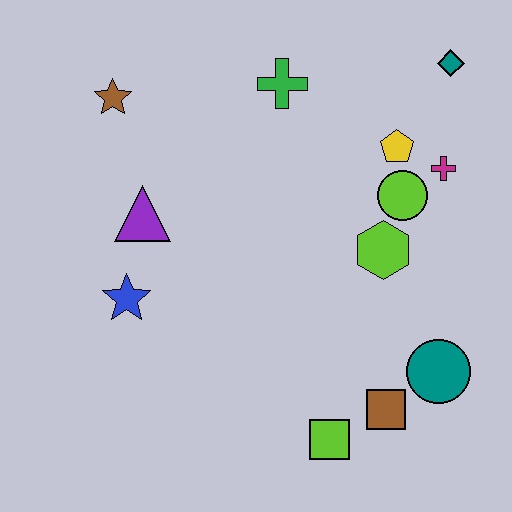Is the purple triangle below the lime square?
No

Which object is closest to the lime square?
The brown square is closest to the lime square.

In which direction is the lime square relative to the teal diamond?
The lime square is below the teal diamond.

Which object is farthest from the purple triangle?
The teal diamond is farthest from the purple triangle.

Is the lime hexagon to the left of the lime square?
No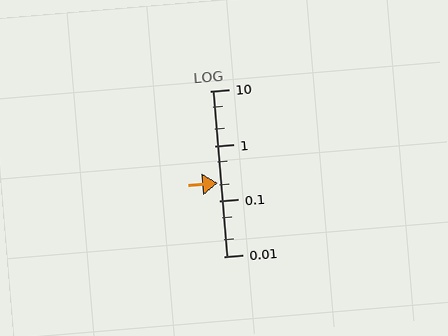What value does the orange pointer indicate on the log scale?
The pointer indicates approximately 0.21.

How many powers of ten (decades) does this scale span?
The scale spans 3 decades, from 0.01 to 10.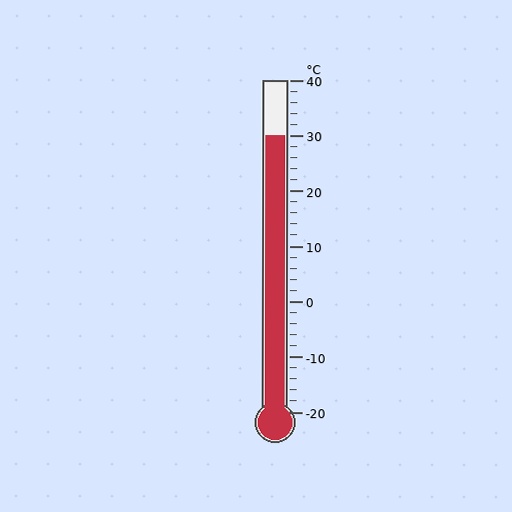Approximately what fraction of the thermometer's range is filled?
The thermometer is filled to approximately 85% of its range.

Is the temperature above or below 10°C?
The temperature is above 10°C.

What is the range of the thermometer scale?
The thermometer scale ranges from -20°C to 40°C.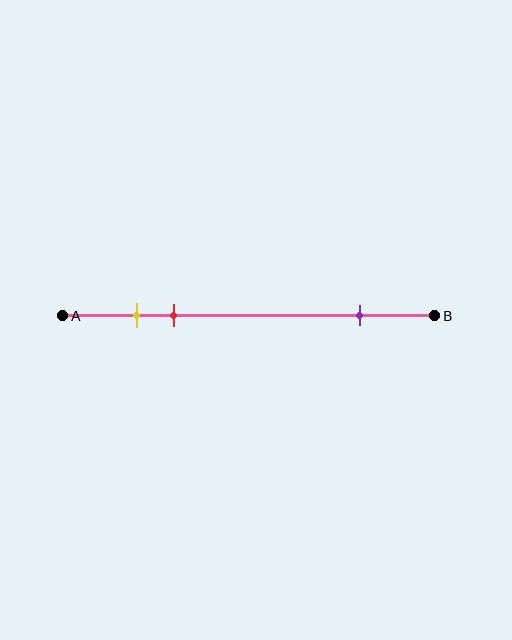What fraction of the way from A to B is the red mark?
The red mark is approximately 30% (0.3) of the way from A to B.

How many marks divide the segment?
There are 3 marks dividing the segment.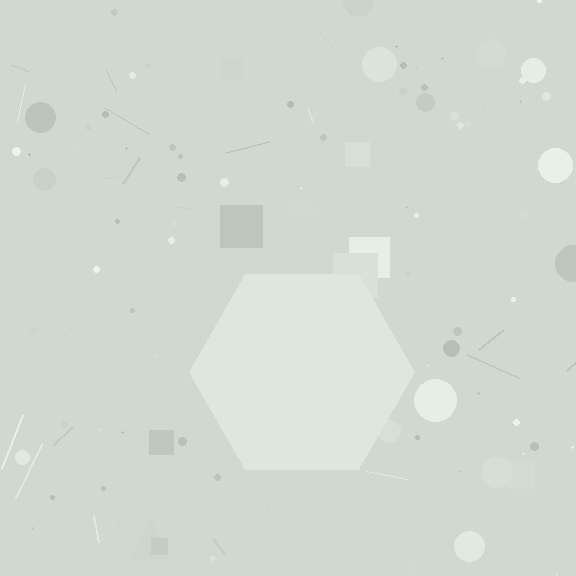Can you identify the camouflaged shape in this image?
The camouflaged shape is a hexagon.